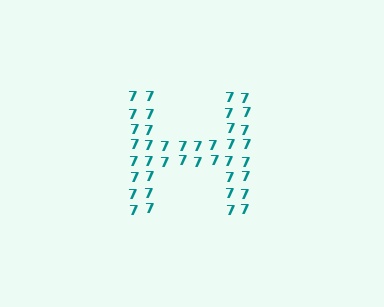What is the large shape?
The large shape is the letter H.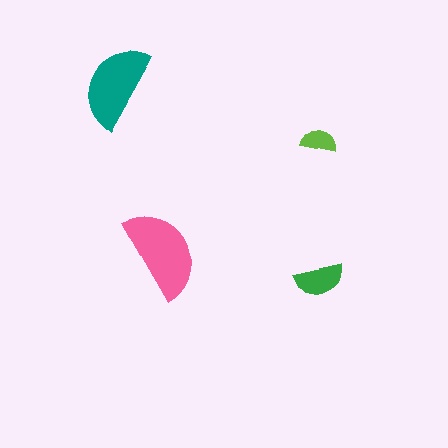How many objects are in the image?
There are 4 objects in the image.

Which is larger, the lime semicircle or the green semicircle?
The green one.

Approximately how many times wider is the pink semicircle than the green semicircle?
About 2 times wider.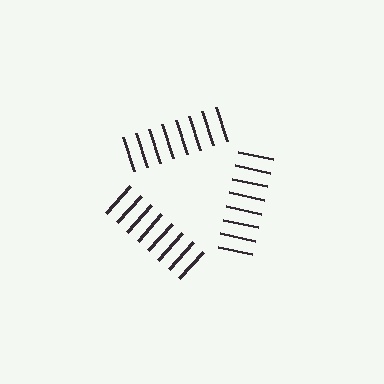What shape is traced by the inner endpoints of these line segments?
An illusory triangle — the line segments terminate on its edges but no continuous stroke is drawn.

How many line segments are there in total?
24 — 8 along each of the 3 edges.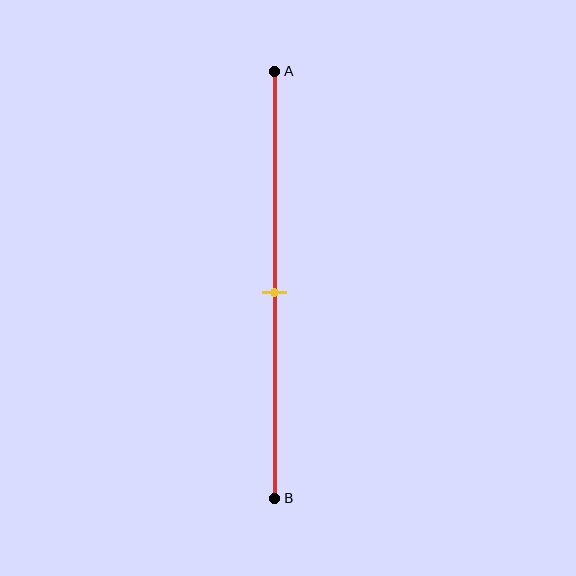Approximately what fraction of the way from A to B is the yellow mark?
The yellow mark is approximately 50% of the way from A to B.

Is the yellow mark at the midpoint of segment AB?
Yes, the mark is approximately at the midpoint.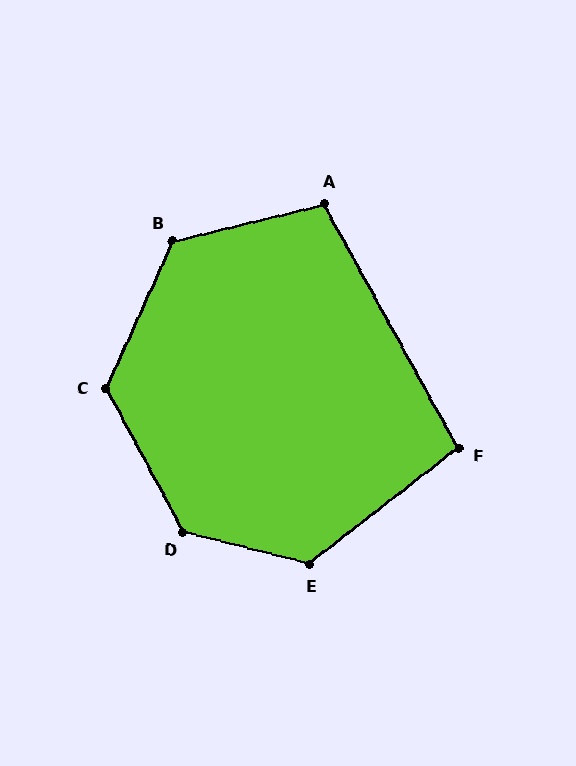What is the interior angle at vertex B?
Approximately 128 degrees (obtuse).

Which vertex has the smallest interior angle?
F, at approximately 99 degrees.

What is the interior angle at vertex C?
Approximately 127 degrees (obtuse).